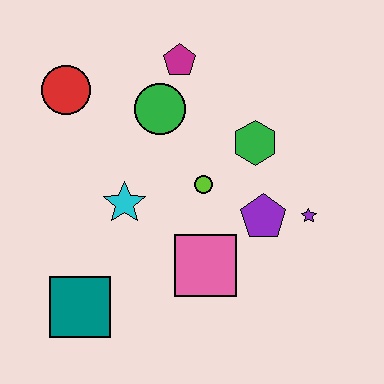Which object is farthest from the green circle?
The teal square is farthest from the green circle.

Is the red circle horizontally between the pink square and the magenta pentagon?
No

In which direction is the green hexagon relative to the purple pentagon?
The green hexagon is above the purple pentagon.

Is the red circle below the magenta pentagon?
Yes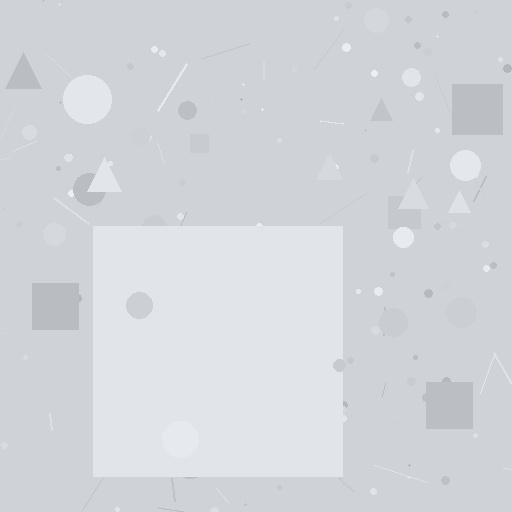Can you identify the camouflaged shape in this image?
The camouflaged shape is a square.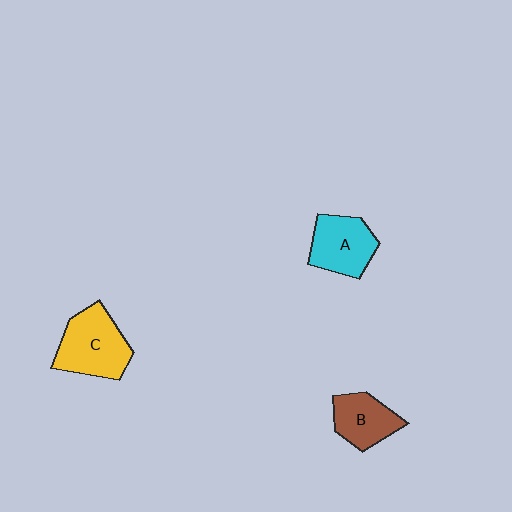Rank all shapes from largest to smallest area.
From largest to smallest: C (yellow), A (cyan), B (brown).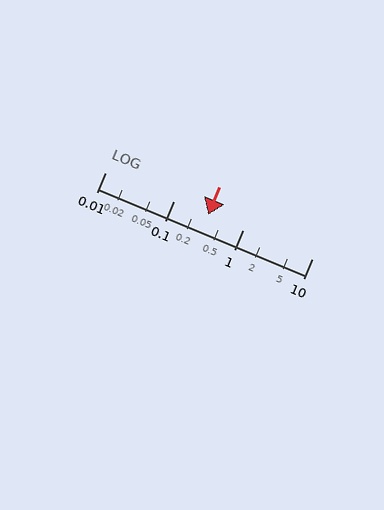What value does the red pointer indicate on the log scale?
The pointer indicates approximately 0.31.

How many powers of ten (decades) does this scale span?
The scale spans 3 decades, from 0.01 to 10.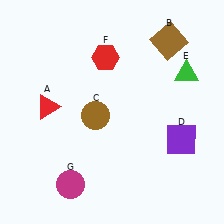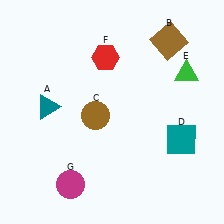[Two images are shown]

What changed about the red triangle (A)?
In Image 1, A is red. In Image 2, it changed to teal.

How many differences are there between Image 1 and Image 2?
There are 2 differences between the two images.